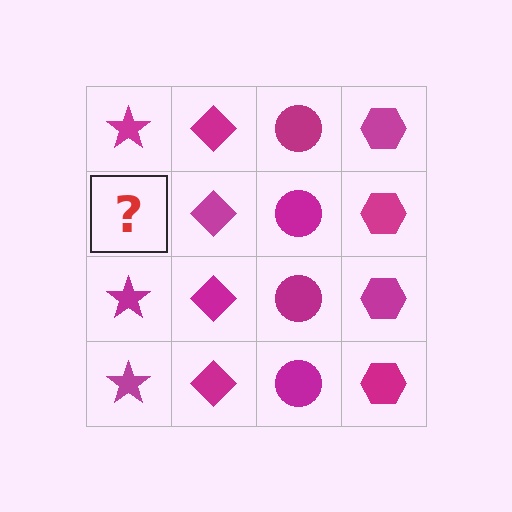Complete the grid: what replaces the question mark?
The question mark should be replaced with a magenta star.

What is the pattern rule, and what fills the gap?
The rule is that each column has a consistent shape. The gap should be filled with a magenta star.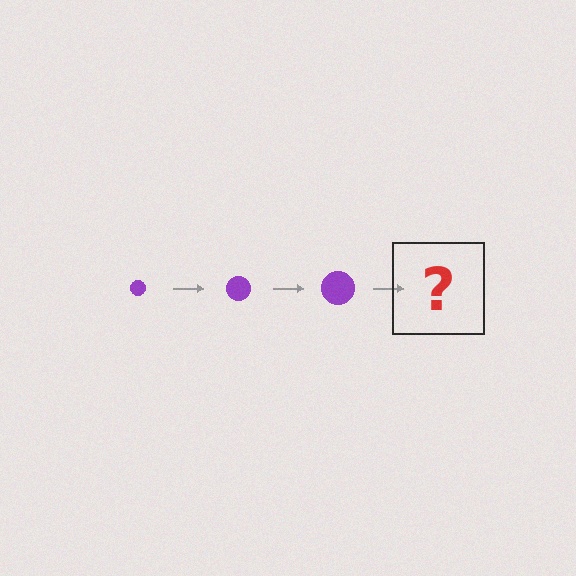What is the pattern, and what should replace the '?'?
The pattern is that the circle gets progressively larger each step. The '?' should be a purple circle, larger than the previous one.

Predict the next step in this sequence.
The next step is a purple circle, larger than the previous one.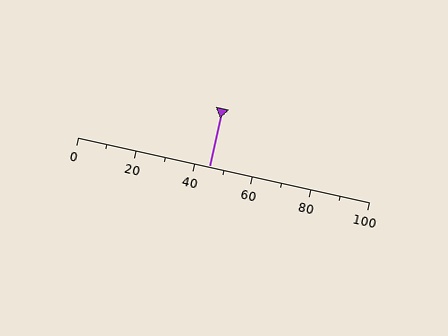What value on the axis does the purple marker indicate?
The marker indicates approximately 45.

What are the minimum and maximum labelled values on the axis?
The axis runs from 0 to 100.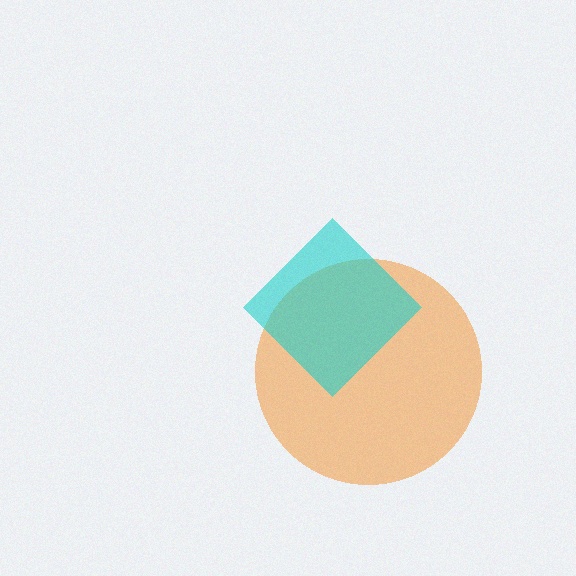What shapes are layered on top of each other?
The layered shapes are: an orange circle, a cyan diamond.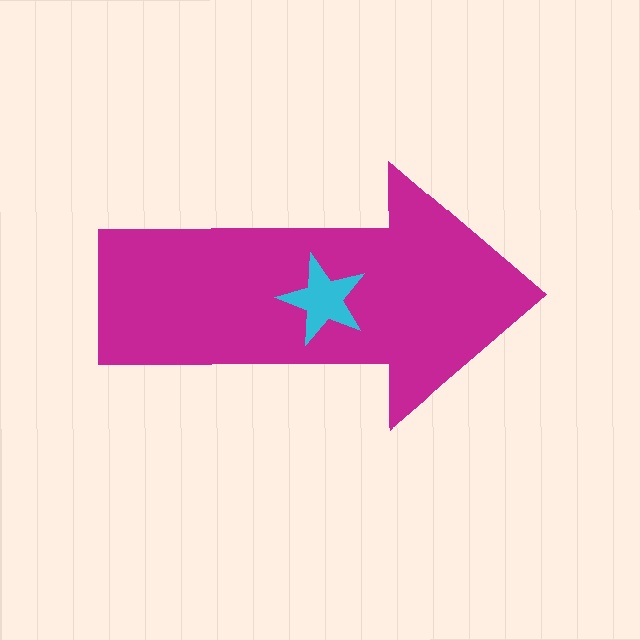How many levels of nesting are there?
2.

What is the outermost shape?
The magenta arrow.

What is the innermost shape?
The cyan star.